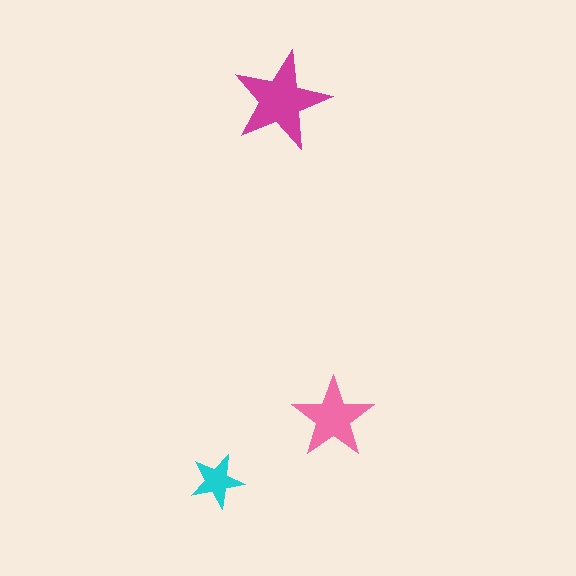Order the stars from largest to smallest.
the magenta one, the pink one, the cyan one.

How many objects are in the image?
There are 3 objects in the image.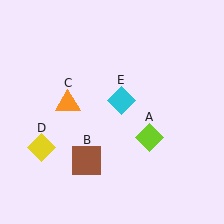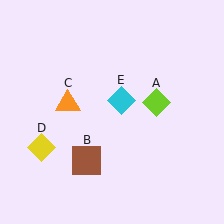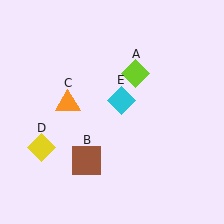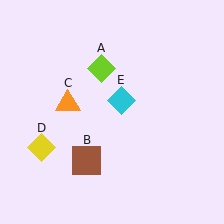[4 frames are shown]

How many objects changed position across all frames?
1 object changed position: lime diamond (object A).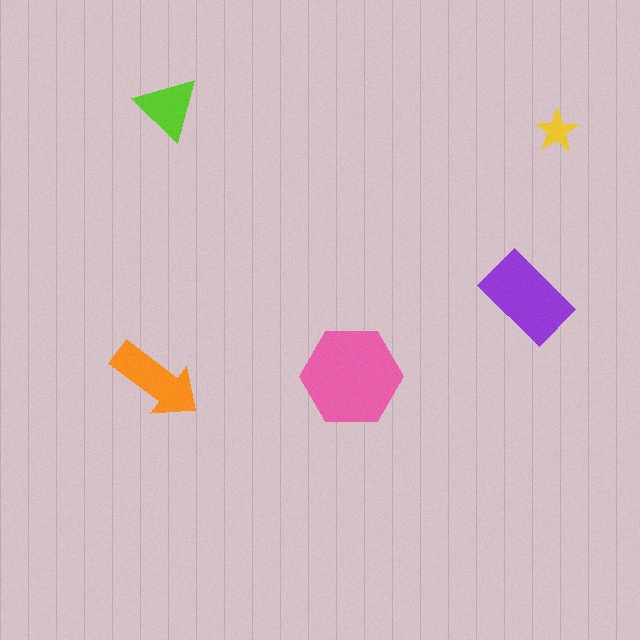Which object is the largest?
The pink hexagon.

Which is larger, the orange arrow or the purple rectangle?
The purple rectangle.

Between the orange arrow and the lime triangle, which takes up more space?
The orange arrow.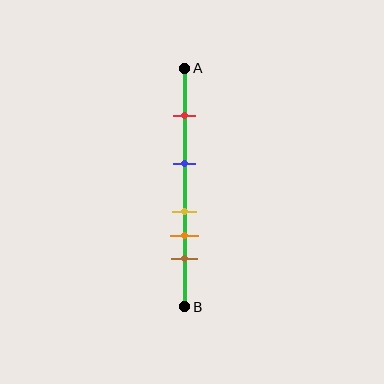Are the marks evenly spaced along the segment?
No, the marks are not evenly spaced.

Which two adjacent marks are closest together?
The yellow and orange marks are the closest adjacent pair.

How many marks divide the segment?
There are 5 marks dividing the segment.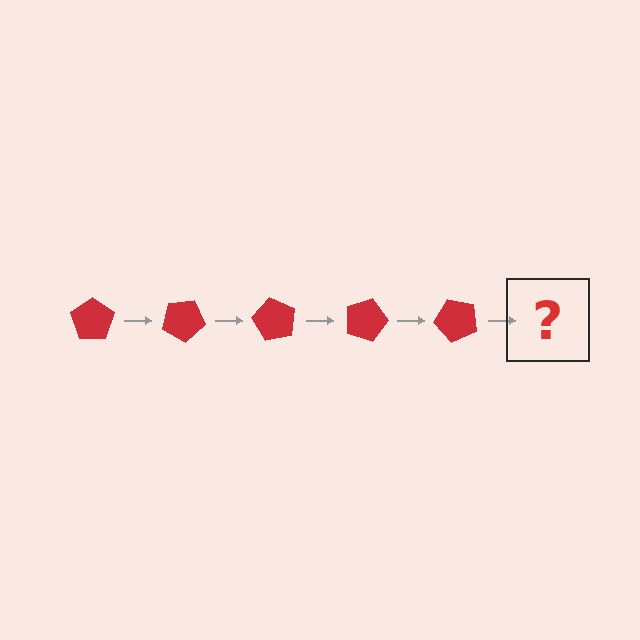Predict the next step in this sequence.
The next step is a red pentagon rotated 150 degrees.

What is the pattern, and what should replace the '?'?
The pattern is that the pentagon rotates 30 degrees each step. The '?' should be a red pentagon rotated 150 degrees.